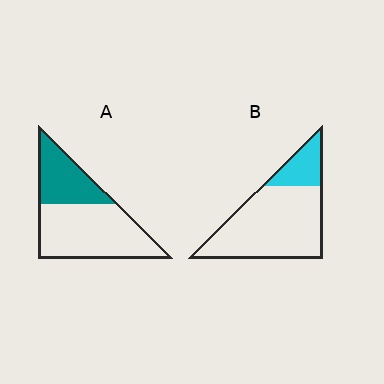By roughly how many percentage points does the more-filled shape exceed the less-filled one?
By roughly 15 percentage points (A over B).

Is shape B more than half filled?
No.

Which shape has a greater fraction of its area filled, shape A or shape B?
Shape A.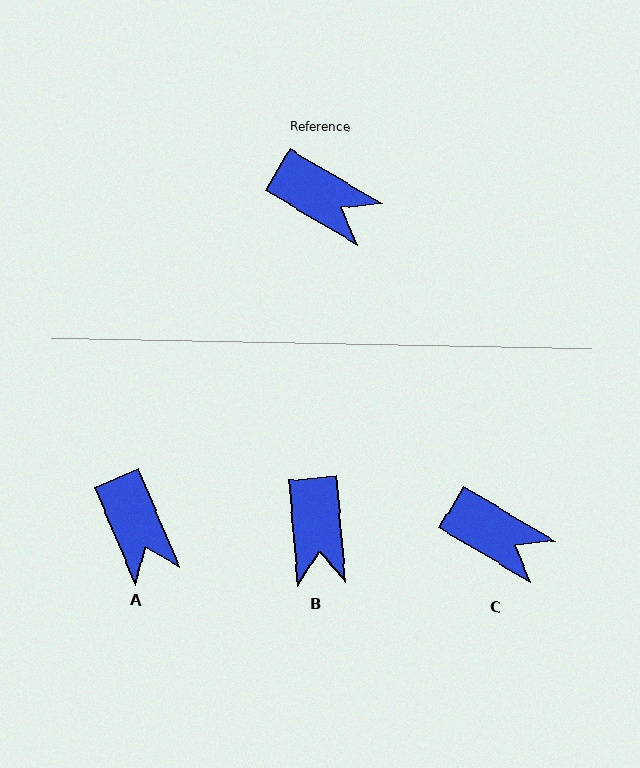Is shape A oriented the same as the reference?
No, it is off by about 37 degrees.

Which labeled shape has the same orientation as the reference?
C.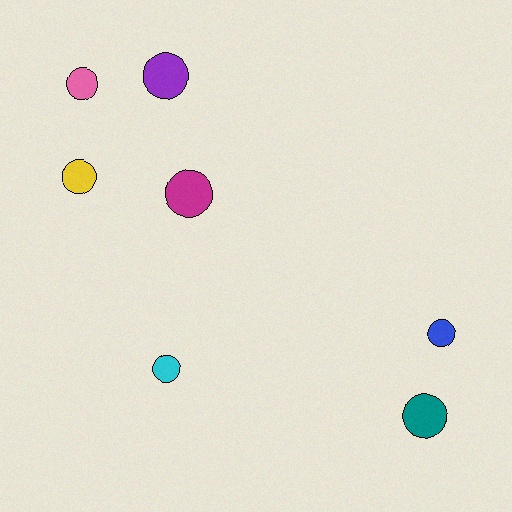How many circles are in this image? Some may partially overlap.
There are 7 circles.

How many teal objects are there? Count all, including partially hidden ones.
There is 1 teal object.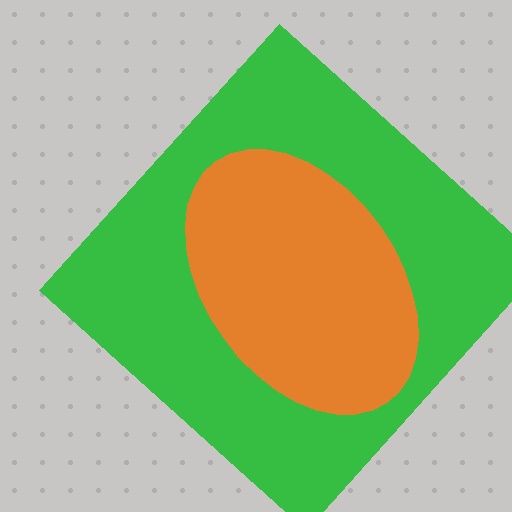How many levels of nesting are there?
2.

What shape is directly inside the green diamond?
The orange ellipse.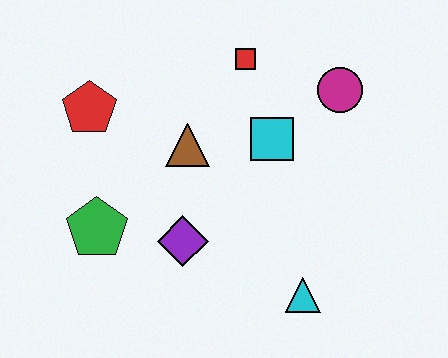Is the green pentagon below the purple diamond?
No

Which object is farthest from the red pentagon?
The cyan triangle is farthest from the red pentagon.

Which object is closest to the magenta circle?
The cyan square is closest to the magenta circle.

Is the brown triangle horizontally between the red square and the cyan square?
No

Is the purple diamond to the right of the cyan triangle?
No